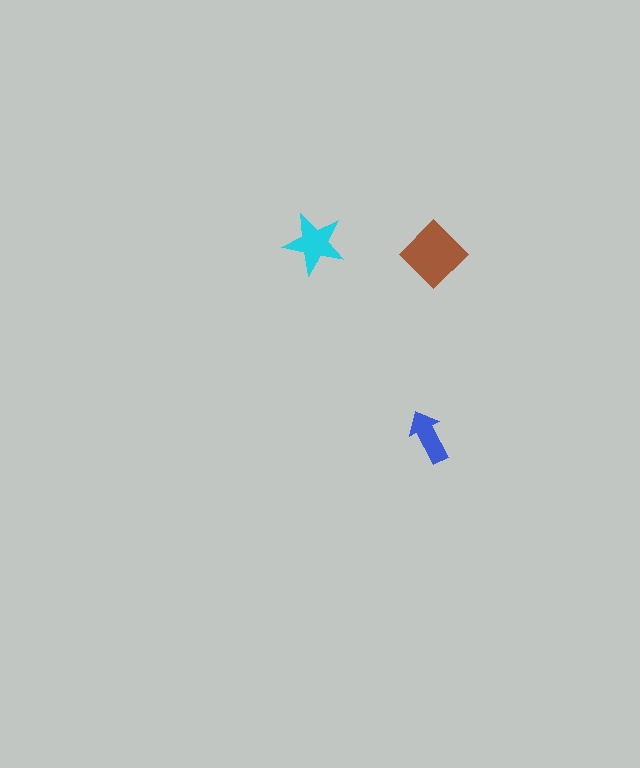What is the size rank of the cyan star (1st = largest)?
2nd.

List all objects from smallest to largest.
The blue arrow, the cyan star, the brown diamond.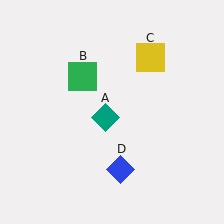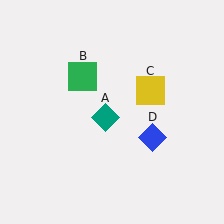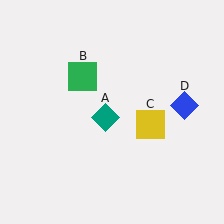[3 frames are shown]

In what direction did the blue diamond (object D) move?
The blue diamond (object D) moved up and to the right.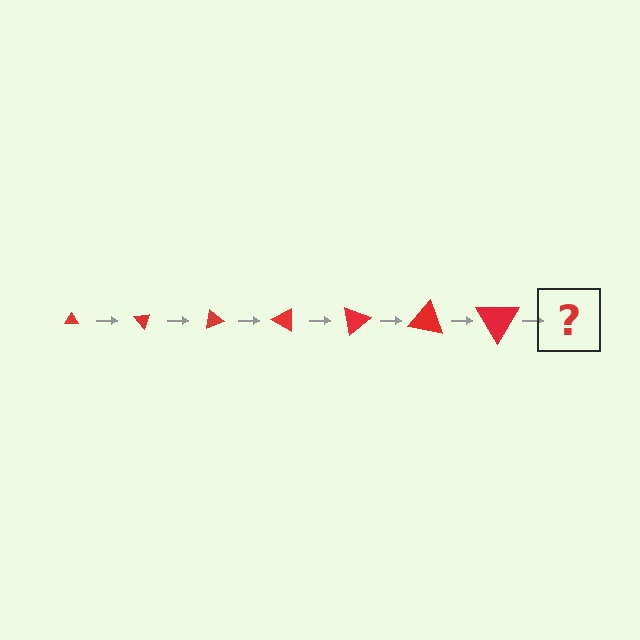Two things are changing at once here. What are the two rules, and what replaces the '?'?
The two rules are that the triangle grows larger each step and it rotates 50 degrees each step. The '?' should be a triangle, larger than the previous one and rotated 350 degrees from the start.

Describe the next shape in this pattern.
It should be a triangle, larger than the previous one and rotated 350 degrees from the start.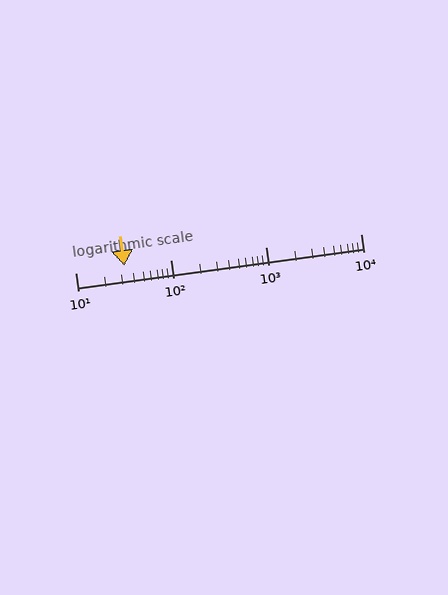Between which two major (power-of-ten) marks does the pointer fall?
The pointer is between 10 and 100.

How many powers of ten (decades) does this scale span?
The scale spans 3 decades, from 10 to 10000.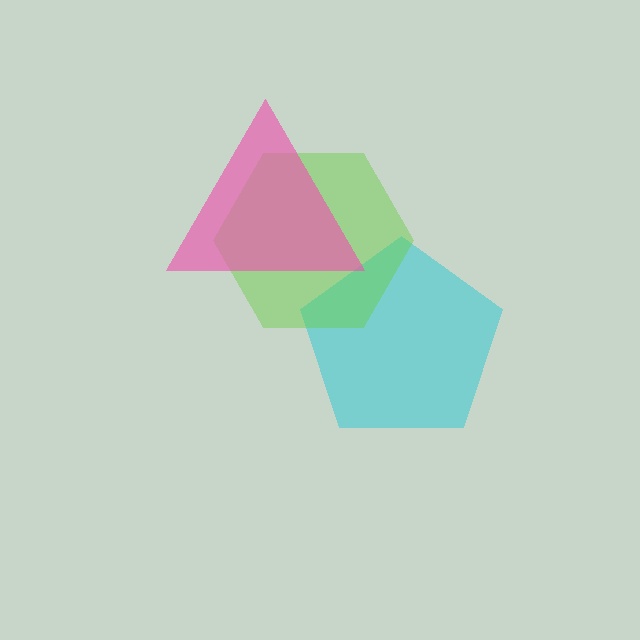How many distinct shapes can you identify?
There are 3 distinct shapes: a cyan pentagon, a lime hexagon, a pink triangle.